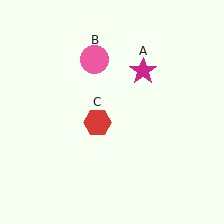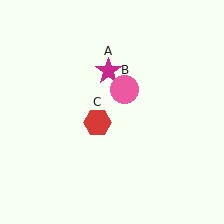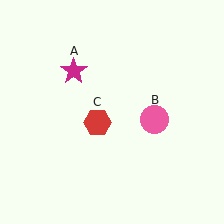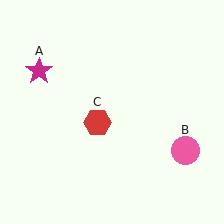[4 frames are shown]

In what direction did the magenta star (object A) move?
The magenta star (object A) moved left.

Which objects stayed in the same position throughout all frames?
Red hexagon (object C) remained stationary.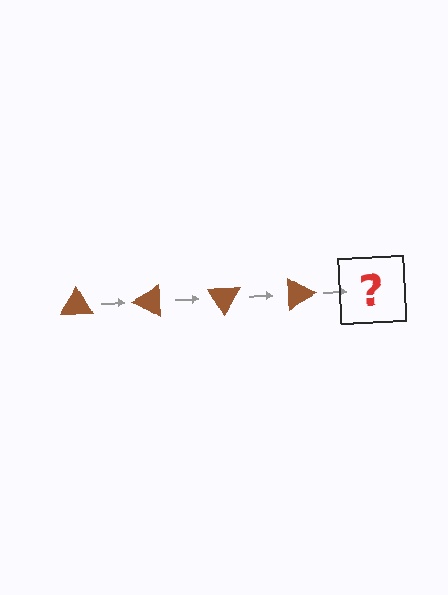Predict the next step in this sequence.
The next step is a brown triangle rotated 120 degrees.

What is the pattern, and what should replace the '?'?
The pattern is that the triangle rotates 30 degrees each step. The '?' should be a brown triangle rotated 120 degrees.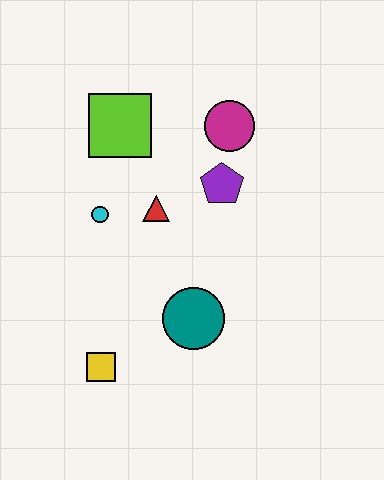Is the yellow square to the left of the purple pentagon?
Yes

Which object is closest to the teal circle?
The yellow square is closest to the teal circle.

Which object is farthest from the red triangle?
The yellow square is farthest from the red triangle.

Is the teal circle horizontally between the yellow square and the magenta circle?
Yes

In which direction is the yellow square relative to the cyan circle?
The yellow square is below the cyan circle.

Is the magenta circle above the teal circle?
Yes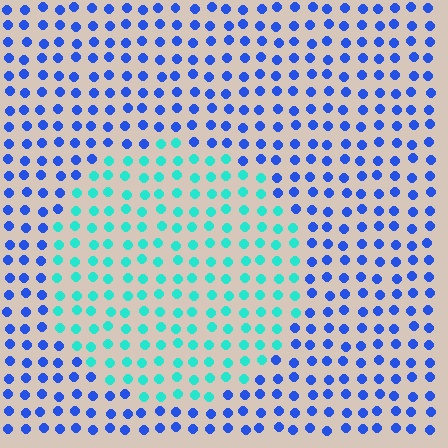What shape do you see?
I see a circle.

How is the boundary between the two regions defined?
The boundary is defined purely by a slight shift in hue (about 54 degrees). Spacing, size, and orientation are identical on both sides.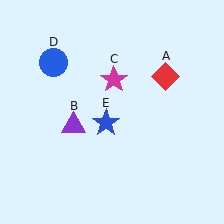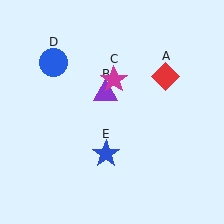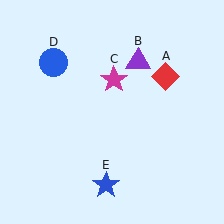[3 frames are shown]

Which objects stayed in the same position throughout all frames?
Red diamond (object A) and magenta star (object C) and blue circle (object D) remained stationary.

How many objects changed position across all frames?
2 objects changed position: purple triangle (object B), blue star (object E).